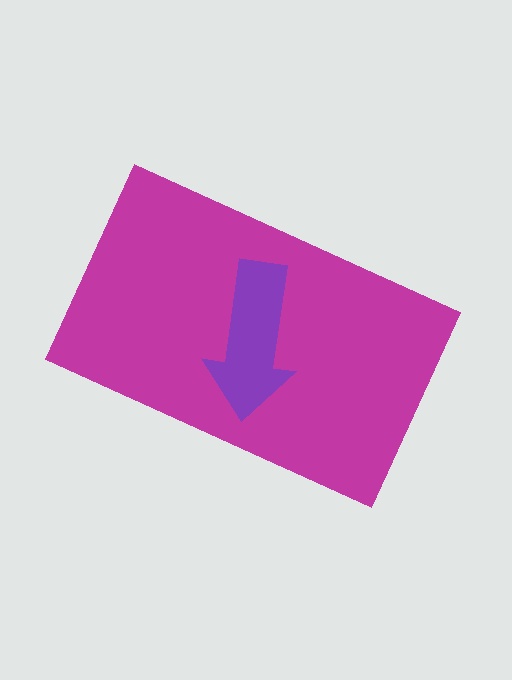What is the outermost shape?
The magenta rectangle.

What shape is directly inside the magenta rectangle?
The purple arrow.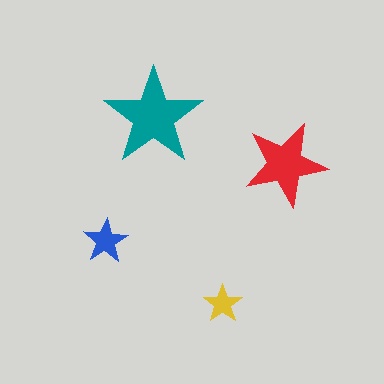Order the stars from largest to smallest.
the teal one, the red one, the blue one, the yellow one.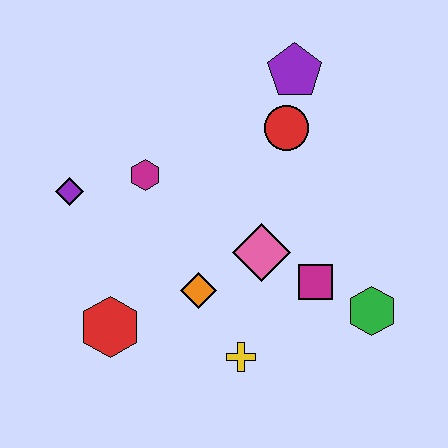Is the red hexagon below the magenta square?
Yes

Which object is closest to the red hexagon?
The orange diamond is closest to the red hexagon.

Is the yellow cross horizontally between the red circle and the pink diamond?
No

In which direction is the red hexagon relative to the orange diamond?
The red hexagon is to the left of the orange diamond.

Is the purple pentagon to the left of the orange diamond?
No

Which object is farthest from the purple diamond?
The green hexagon is farthest from the purple diamond.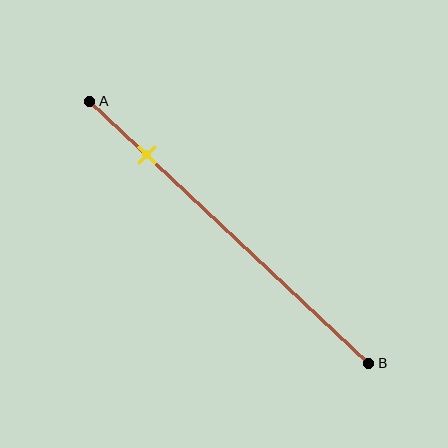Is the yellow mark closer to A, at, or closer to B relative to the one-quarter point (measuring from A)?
The yellow mark is closer to point A than the one-quarter point of segment AB.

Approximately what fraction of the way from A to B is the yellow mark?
The yellow mark is approximately 20% of the way from A to B.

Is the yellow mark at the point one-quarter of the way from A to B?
No, the mark is at about 20% from A, not at the 25% one-quarter point.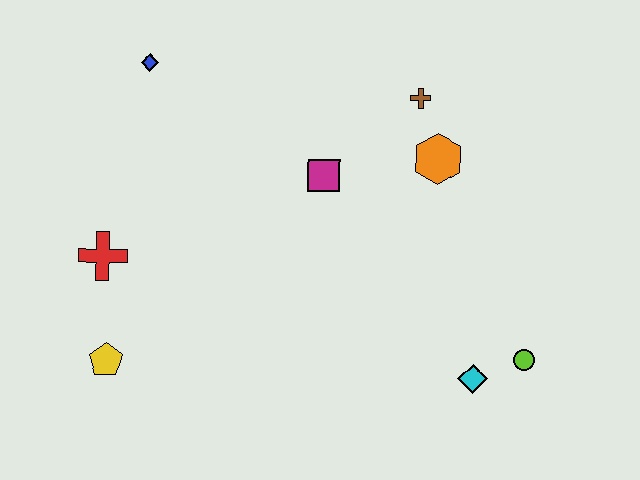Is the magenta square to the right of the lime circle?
No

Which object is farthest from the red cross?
The lime circle is farthest from the red cross.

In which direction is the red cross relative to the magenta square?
The red cross is to the left of the magenta square.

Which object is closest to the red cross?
The yellow pentagon is closest to the red cross.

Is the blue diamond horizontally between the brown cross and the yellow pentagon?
Yes